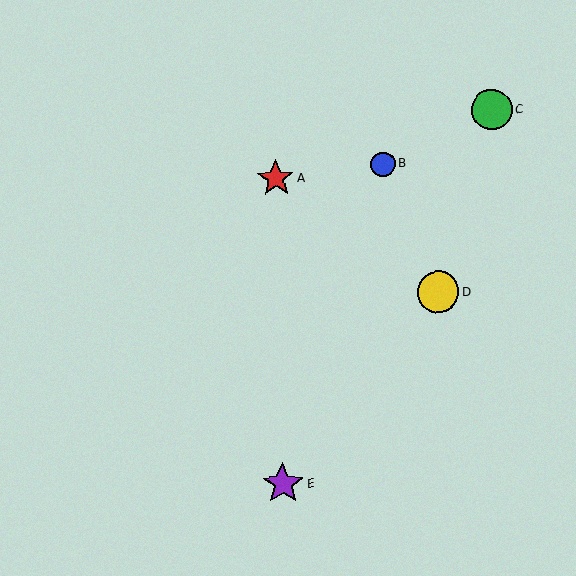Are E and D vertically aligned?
No, E is at x≈283 and D is at x≈438.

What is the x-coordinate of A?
Object A is at x≈276.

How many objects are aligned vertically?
2 objects (A, E) are aligned vertically.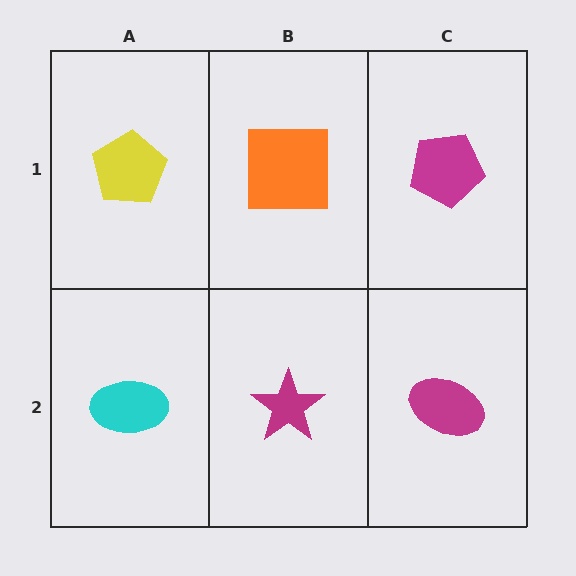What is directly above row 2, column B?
An orange square.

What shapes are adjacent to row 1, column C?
A magenta ellipse (row 2, column C), an orange square (row 1, column B).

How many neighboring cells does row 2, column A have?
2.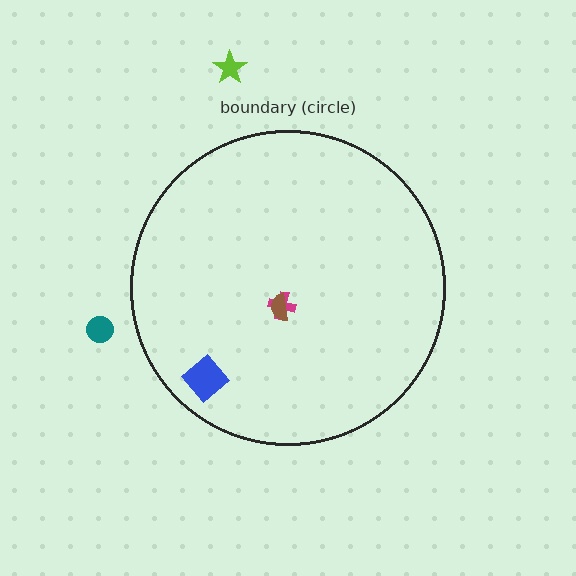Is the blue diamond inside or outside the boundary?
Inside.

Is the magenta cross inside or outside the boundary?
Inside.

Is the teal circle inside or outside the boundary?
Outside.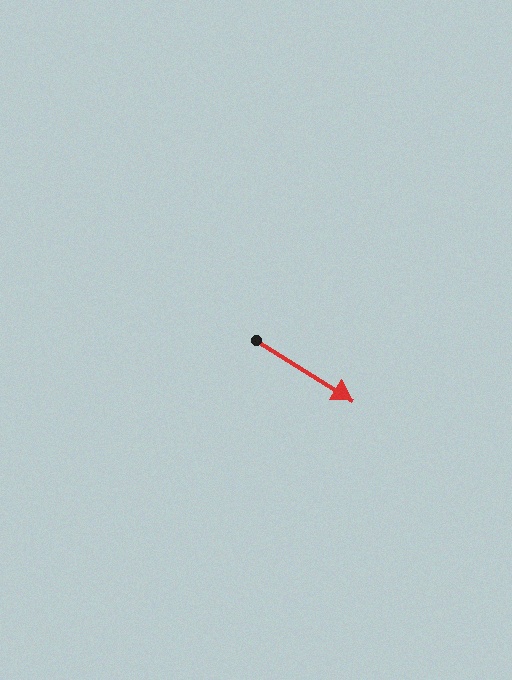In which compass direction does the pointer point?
Southeast.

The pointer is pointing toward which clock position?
Roughly 4 o'clock.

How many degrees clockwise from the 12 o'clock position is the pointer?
Approximately 122 degrees.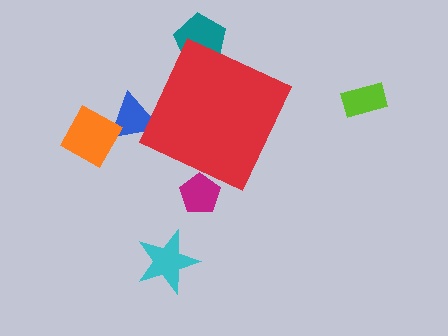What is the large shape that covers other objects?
A red diamond.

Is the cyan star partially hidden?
No, the cyan star is fully visible.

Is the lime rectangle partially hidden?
No, the lime rectangle is fully visible.